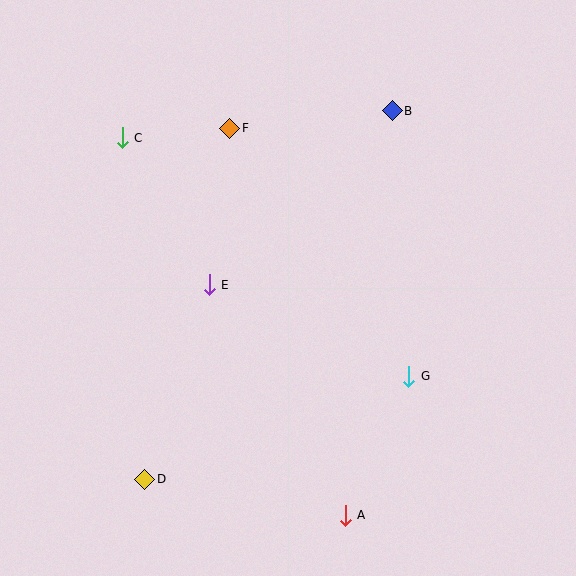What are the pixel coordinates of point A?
Point A is at (345, 515).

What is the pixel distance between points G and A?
The distance between G and A is 153 pixels.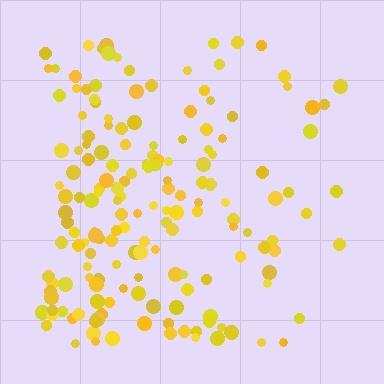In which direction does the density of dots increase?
From right to left, with the left side densest.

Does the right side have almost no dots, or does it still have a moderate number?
Still a moderate number, just noticeably fewer than the left.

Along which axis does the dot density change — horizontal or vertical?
Horizontal.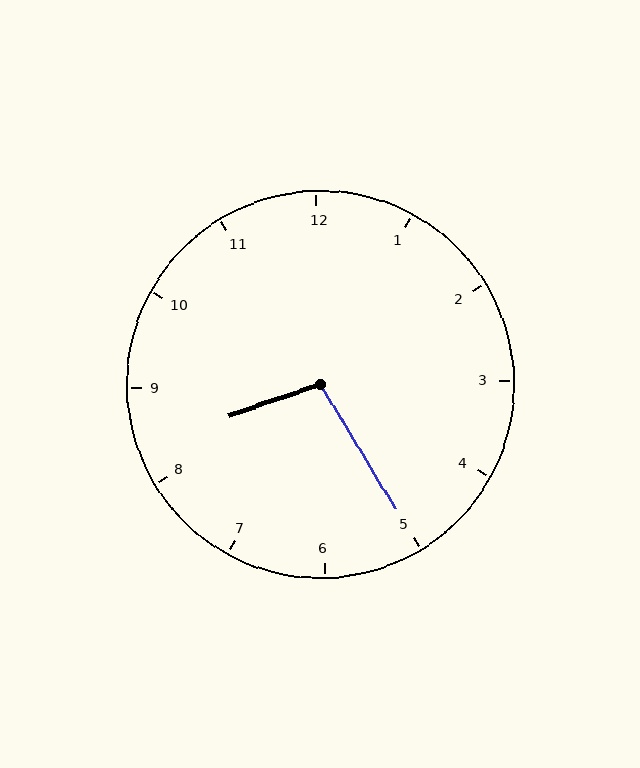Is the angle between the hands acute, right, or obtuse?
It is obtuse.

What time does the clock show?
8:25.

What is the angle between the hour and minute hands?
Approximately 102 degrees.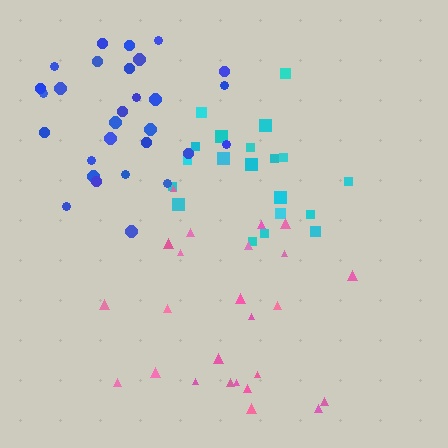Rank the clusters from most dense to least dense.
blue, pink, cyan.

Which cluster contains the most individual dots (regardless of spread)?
Blue (29).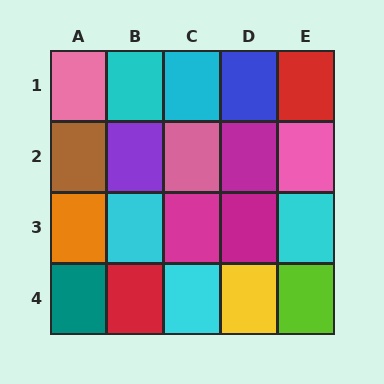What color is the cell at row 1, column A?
Pink.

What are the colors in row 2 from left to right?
Brown, purple, pink, magenta, pink.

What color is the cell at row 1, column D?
Blue.